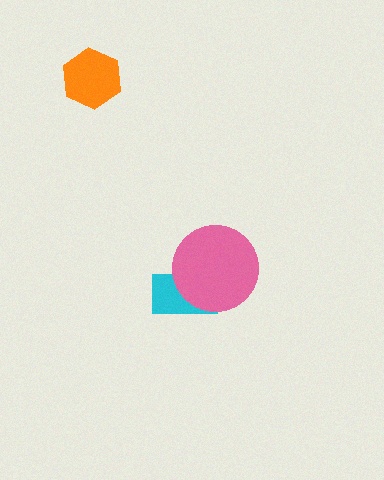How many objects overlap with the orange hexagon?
0 objects overlap with the orange hexagon.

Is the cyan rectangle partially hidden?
Yes, it is partially covered by another shape.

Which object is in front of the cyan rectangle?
The pink circle is in front of the cyan rectangle.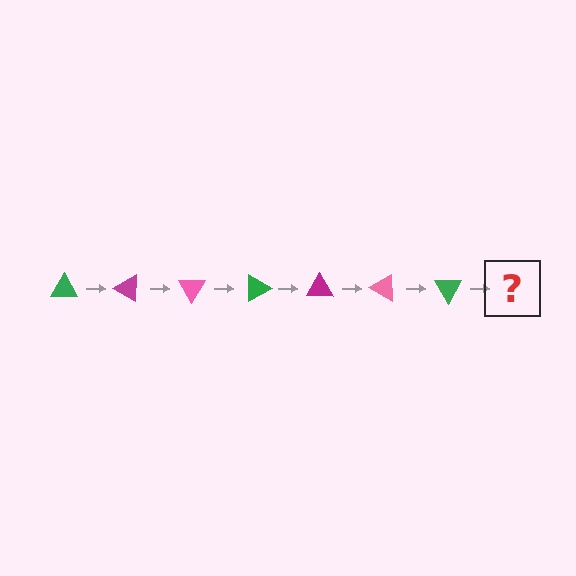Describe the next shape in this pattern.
It should be a magenta triangle, rotated 210 degrees from the start.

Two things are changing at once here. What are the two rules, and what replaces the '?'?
The two rules are that it rotates 30 degrees each step and the color cycles through green, magenta, and pink. The '?' should be a magenta triangle, rotated 210 degrees from the start.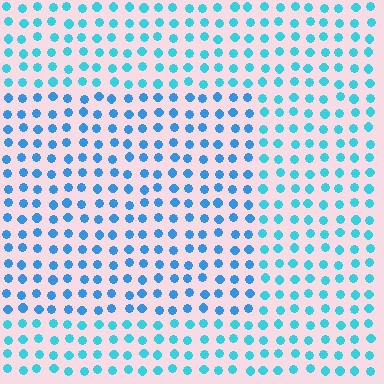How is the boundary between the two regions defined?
The boundary is defined purely by a slight shift in hue (about 22 degrees). Spacing, size, and orientation are identical on both sides.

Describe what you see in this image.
The image is filled with small cyan elements in a uniform arrangement. A rectangle-shaped region is visible where the elements are tinted to a slightly different hue, forming a subtle color boundary.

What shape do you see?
I see a rectangle.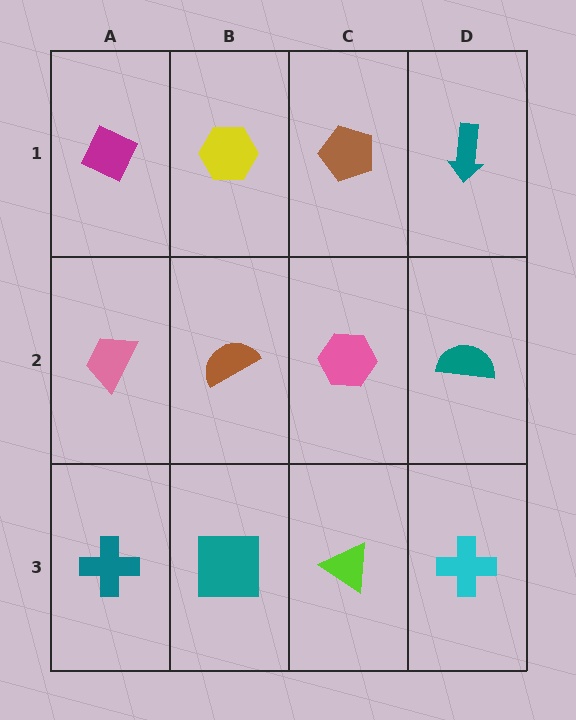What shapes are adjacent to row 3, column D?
A teal semicircle (row 2, column D), a lime triangle (row 3, column C).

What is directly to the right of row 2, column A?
A brown semicircle.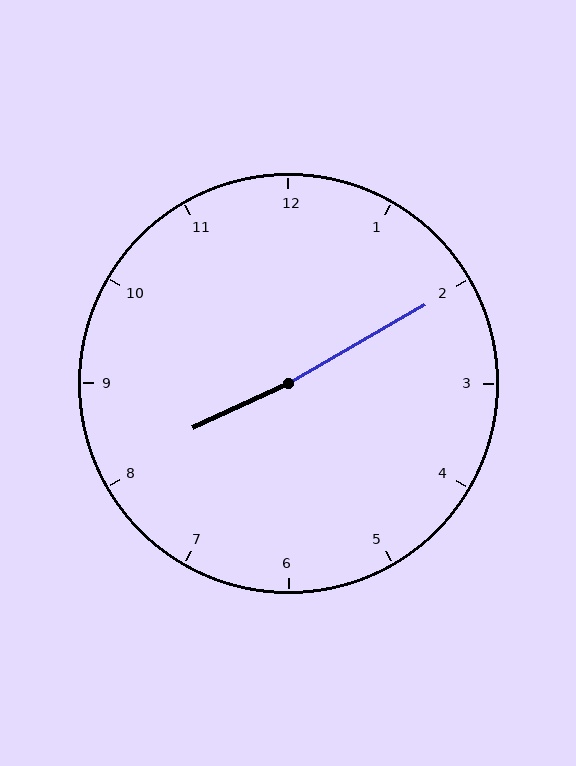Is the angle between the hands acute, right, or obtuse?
It is obtuse.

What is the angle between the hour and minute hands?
Approximately 175 degrees.